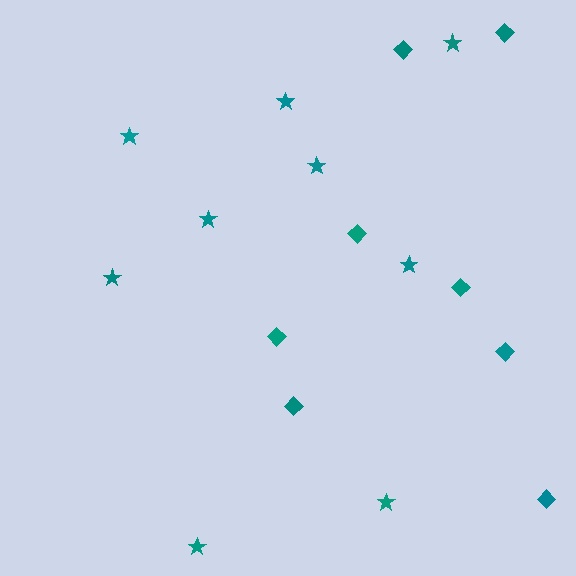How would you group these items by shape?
There are 2 groups: one group of stars (9) and one group of diamonds (8).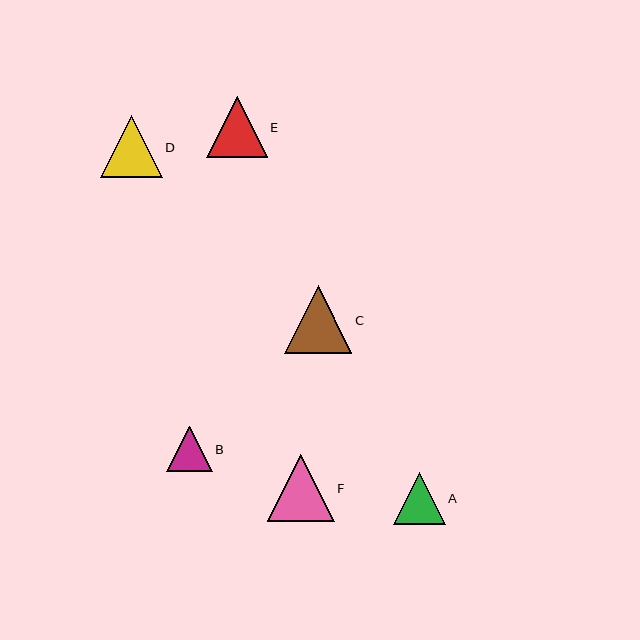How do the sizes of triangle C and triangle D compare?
Triangle C and triangle D are approximately the same size.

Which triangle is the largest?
Triangle C is the largest with a size of approximately 68 pixels.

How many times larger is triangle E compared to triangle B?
Triangle E is approximately 1.3 times the size of triangle B.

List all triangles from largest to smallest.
From largest to smallest: C, F, D, E, A, B.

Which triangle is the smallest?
Triangle B is the smallest with a size of approximately 46 pixels.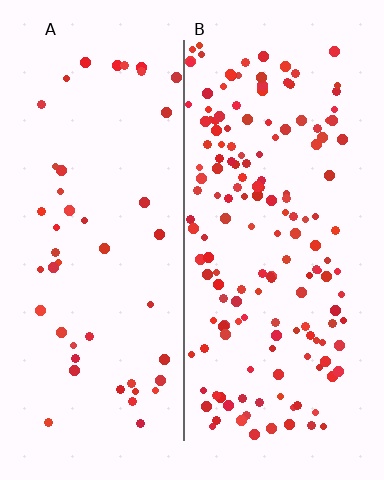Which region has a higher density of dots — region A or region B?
B (the right).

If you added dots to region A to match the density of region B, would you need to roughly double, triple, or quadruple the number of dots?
Approximately triple.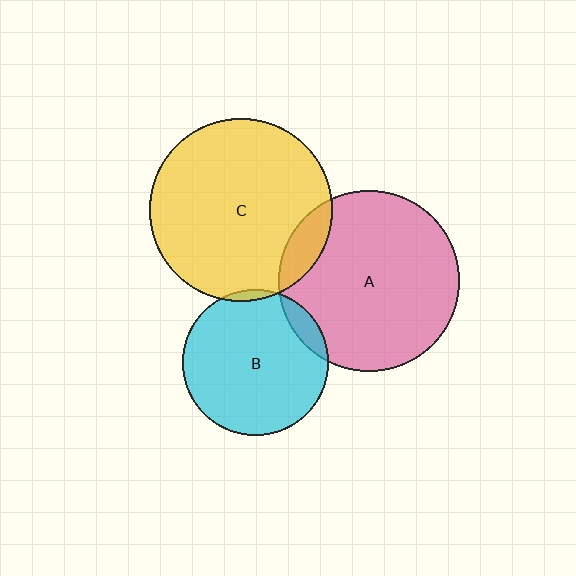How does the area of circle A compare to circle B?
Approximately 1.5 times.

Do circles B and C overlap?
Yes.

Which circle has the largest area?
Circle C (yellow).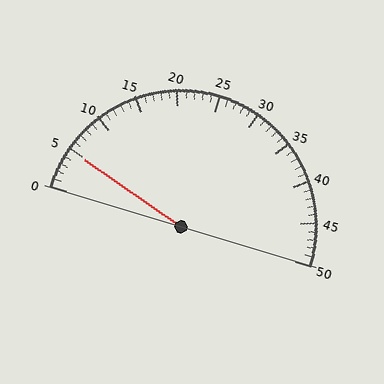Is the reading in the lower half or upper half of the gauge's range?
The reading is in the lower half of the range (0 to 50).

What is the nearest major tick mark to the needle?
The nearest major tick mark is 5.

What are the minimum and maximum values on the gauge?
The gauge ranges from 0 to 50.